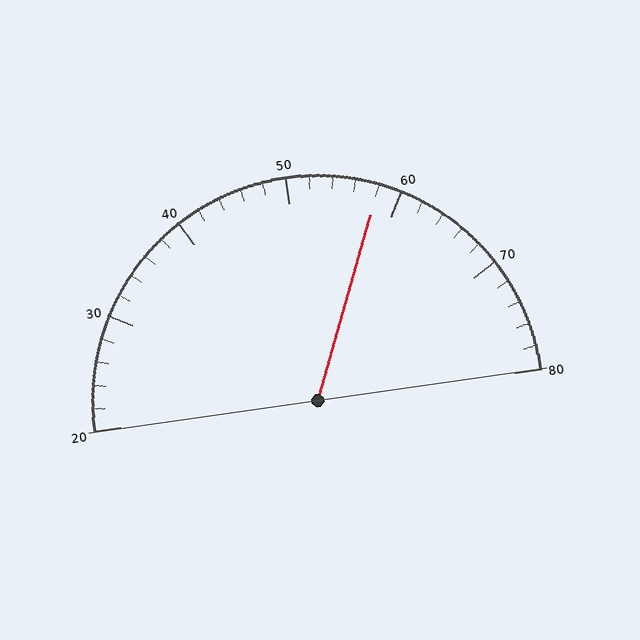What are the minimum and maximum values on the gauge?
The gauge ranges from 20 to 80.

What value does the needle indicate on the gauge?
The needle indicates approximately 58.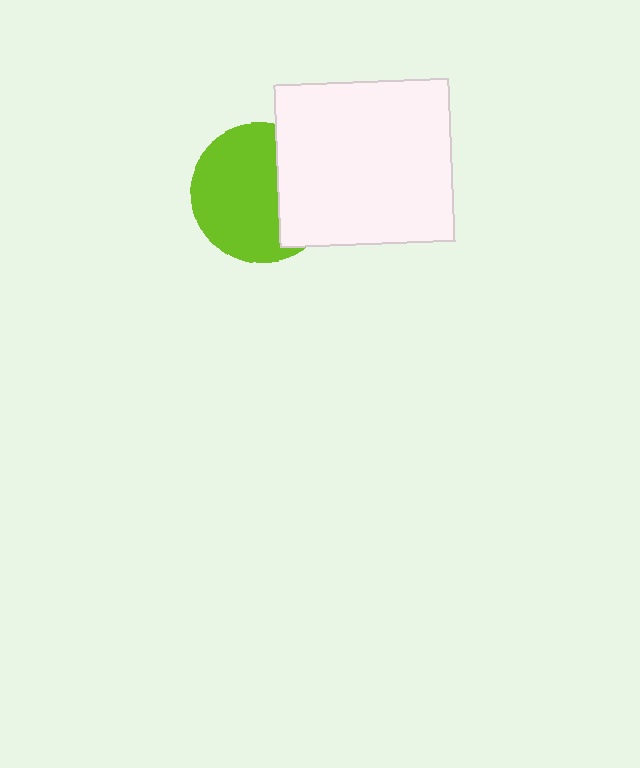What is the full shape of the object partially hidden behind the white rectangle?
The partially hidden object is a lime circle.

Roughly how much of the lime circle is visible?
Most of it is visible (roughly 66%).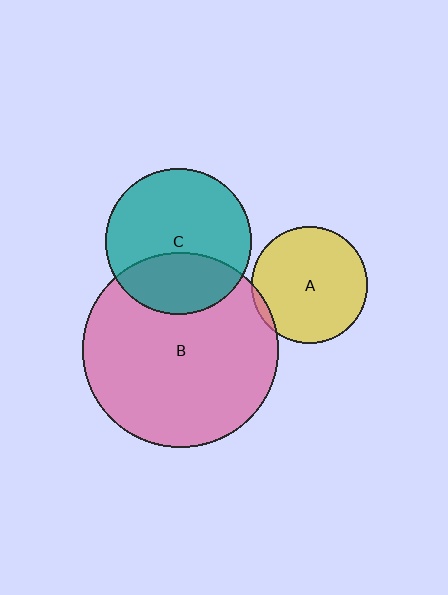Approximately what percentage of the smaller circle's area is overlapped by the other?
Approximately 5%.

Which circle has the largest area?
Circle B (pink).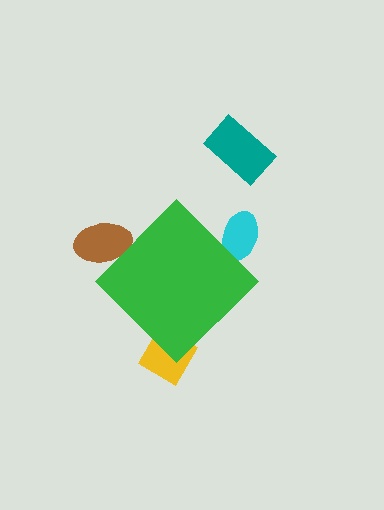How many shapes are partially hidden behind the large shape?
3 shapes are partially hidden.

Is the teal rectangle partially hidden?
No, the teal rectangle is fully visible.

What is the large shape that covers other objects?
A green diamond.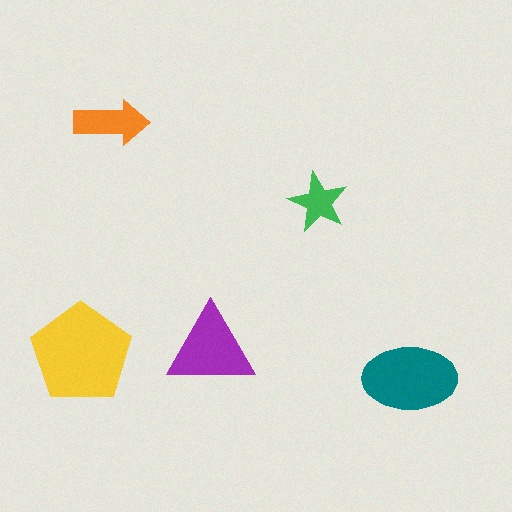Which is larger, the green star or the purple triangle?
The purple triangle.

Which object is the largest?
The yellow pentagon.